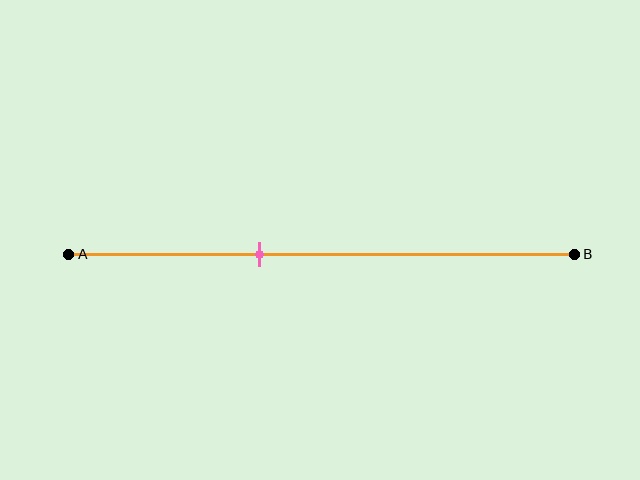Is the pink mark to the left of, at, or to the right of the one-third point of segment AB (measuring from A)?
The pink mark is to the right of the one-third point of segment AB.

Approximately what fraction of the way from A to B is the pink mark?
The pink mark is approximately 40% of the way from A to B.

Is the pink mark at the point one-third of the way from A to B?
No, the mark is at about 40% from A, not at the 33% one-third point.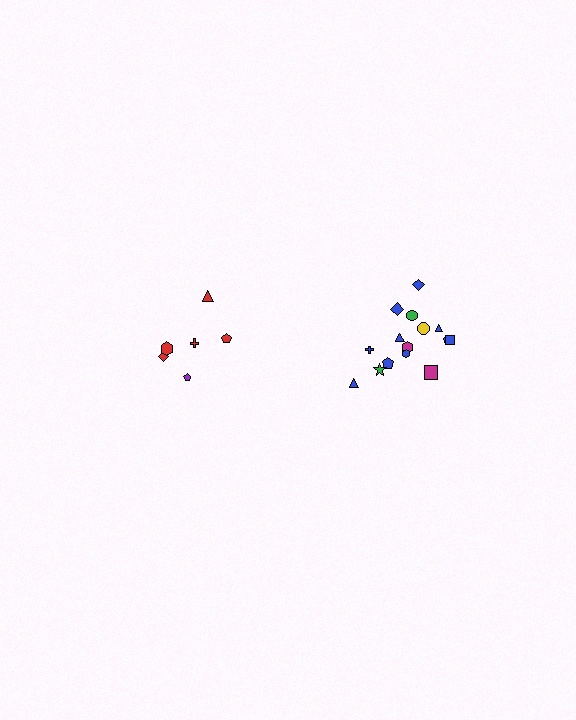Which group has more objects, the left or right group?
The right group.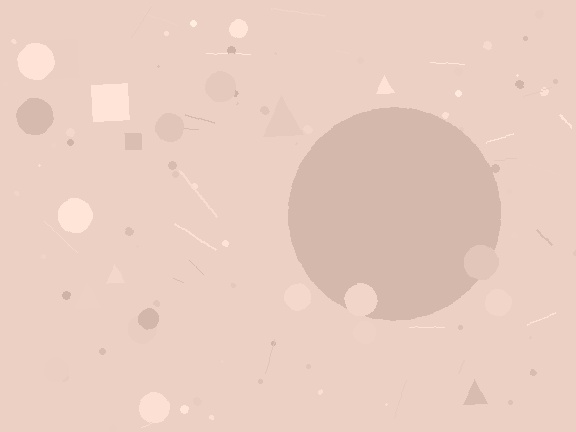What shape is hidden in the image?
A circle is hidden in the image.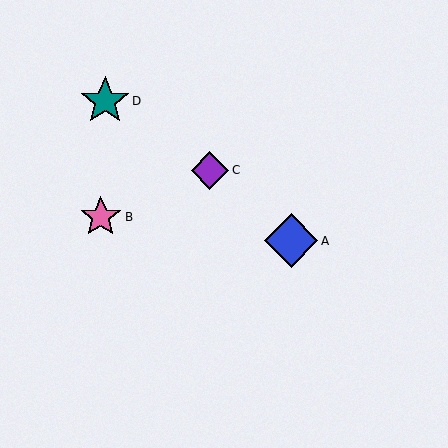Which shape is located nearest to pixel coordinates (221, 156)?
The purple diamond (labeled C) at (210, 170) is nearest to that location.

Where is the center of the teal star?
The center of the teal star is at (105, 101).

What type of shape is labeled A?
Shape A is a blue diamond.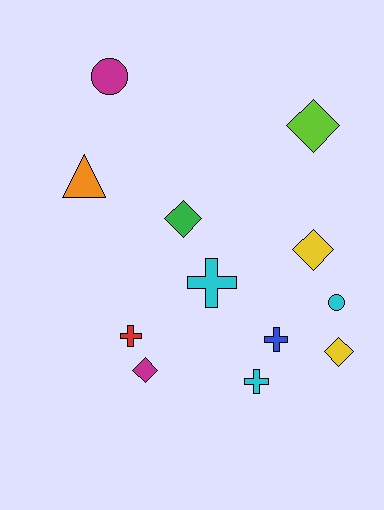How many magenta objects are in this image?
There are 2 magenta objects.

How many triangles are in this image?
There is 1 triangle.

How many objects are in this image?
There are 12 objects.